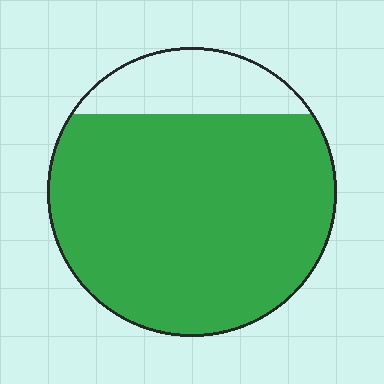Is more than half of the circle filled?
Yes.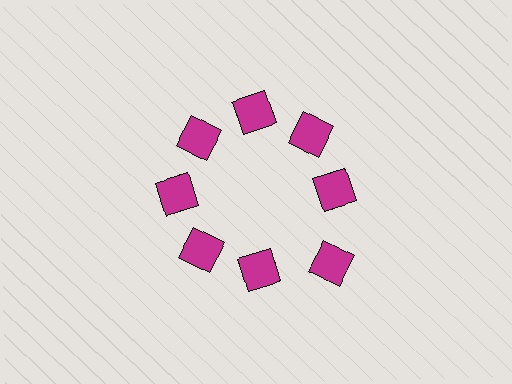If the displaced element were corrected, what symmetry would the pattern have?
It would have 8-fold rotational symmetry — the pattern would map onto itself every 45 degrees.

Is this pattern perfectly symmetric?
No. The 8 magenta squares are arranged in a ring, but one element near the 4 o'clock position is pushed outward from the center, breaking the 8-fold rotational symmetry.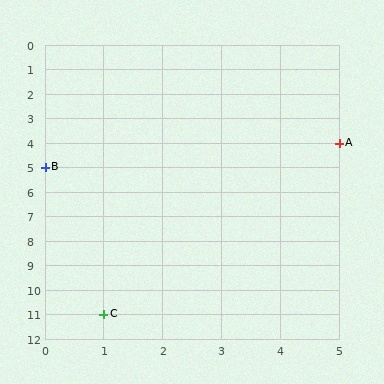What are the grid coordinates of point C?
Point C is at grid coordinates (1, 11).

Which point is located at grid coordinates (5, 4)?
Point A is at (5, 4).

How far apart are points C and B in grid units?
Points C and B are 1 column and 6 rows apart (about 6.1 grid units diagonally).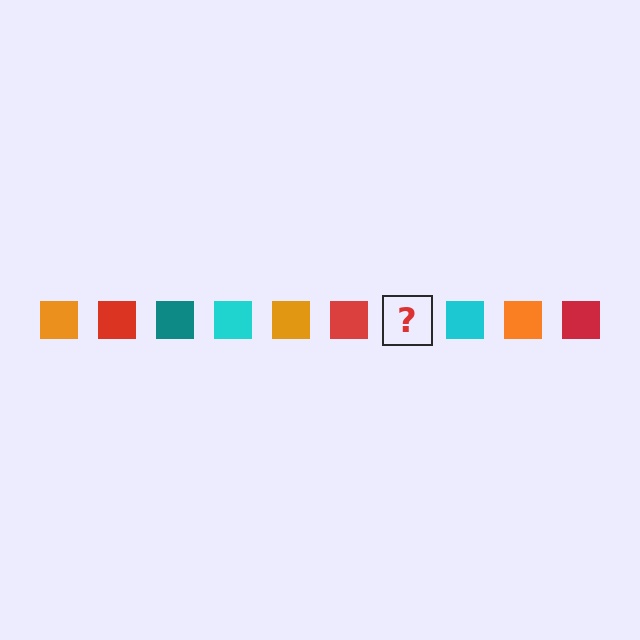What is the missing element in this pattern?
The missing element is a teal square.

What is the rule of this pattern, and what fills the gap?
The rule is that the pattern cycles through orange, red, teal, cyan squares. The gap should be filled with a teal square.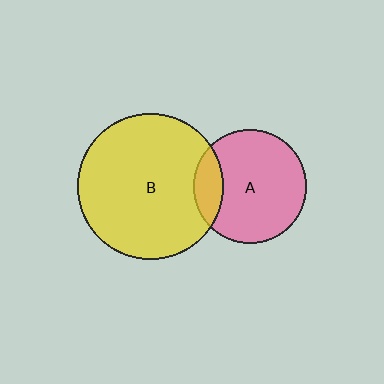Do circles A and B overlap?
Yes.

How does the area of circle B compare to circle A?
Approximately 1.6 times.